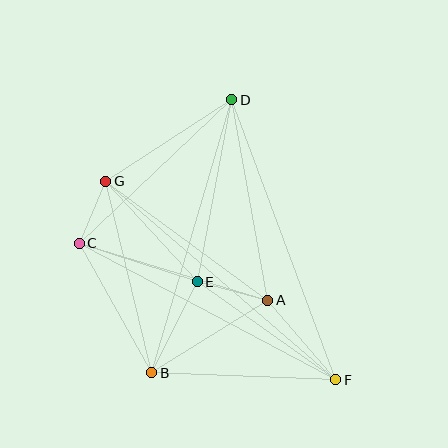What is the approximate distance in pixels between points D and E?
The distance between D and E is approximately 185 pixels.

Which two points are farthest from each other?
Points F and G are farthest from each other.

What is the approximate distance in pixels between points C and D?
The distance between C and D is approximately 209 pixels.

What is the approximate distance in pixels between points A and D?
The distance between A and D is approximately 204 pixels.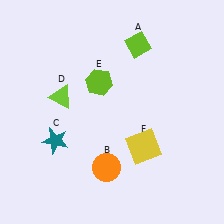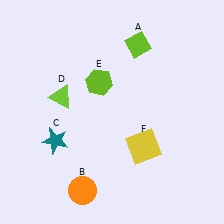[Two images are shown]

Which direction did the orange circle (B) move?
The orange circle (B) moved left.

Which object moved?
The orange circle (B) moved left.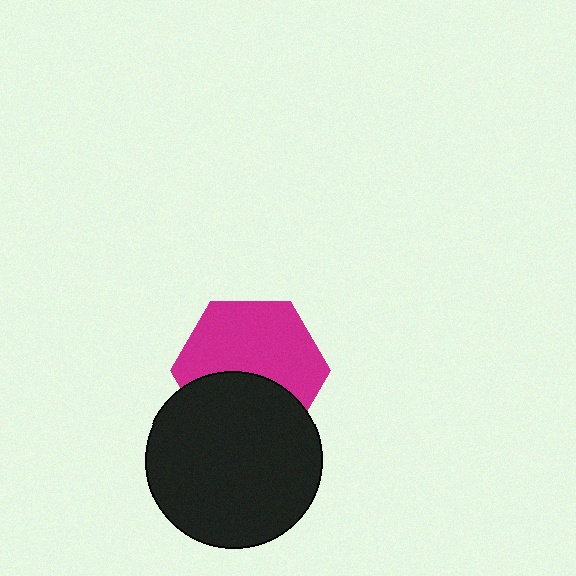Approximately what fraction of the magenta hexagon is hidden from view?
Roughly 39% of the magenta hexagon is hidden behind the black circle.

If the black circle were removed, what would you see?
You would see the complete magenta hexagon.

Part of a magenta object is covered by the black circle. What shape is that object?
It is a hexagon.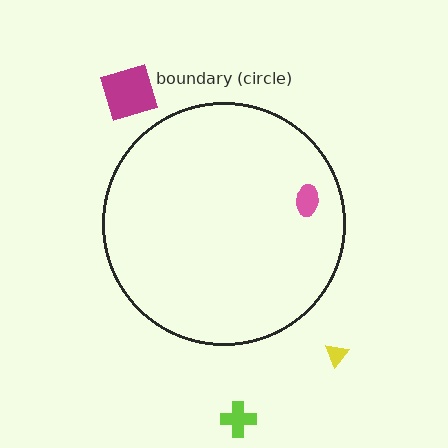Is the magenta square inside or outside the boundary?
Outside.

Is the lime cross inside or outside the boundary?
Outside.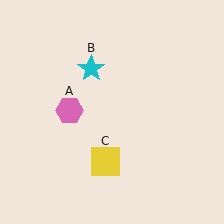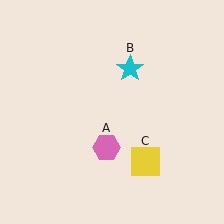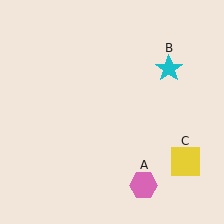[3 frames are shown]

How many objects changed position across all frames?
3 objects changed position: pink hexagon (object A), cyan star (object B), yellow square (object C).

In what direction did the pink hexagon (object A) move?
The pink hexagon (object A) moved down and to the right.